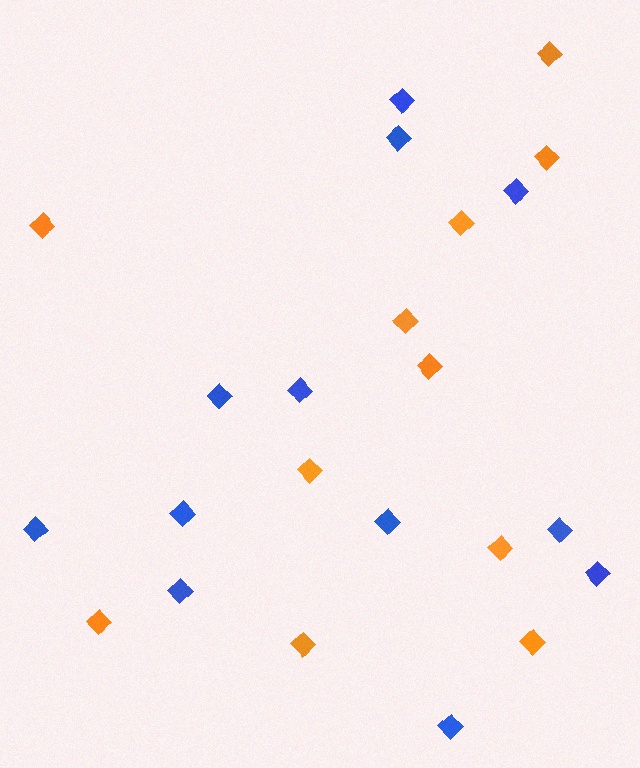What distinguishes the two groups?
There are 2 groups: one group of orange diamonds (11) and one group of blue diamonds (12).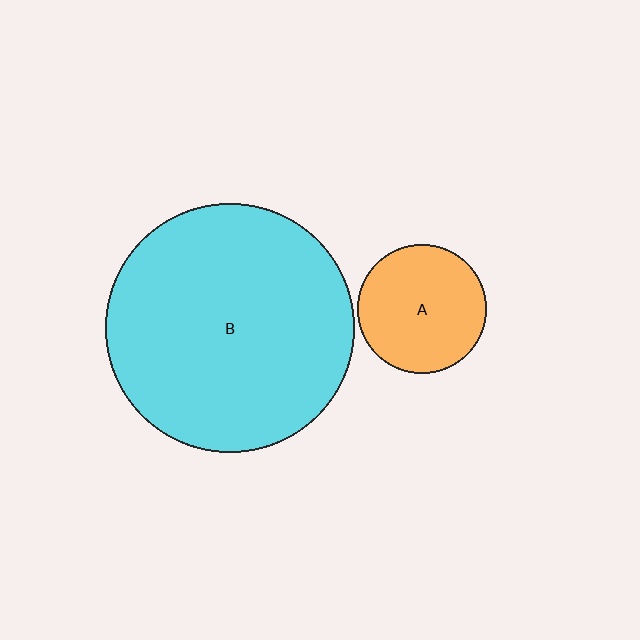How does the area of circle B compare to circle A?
Approximately 3.7 times.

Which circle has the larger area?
Circle B (cyan).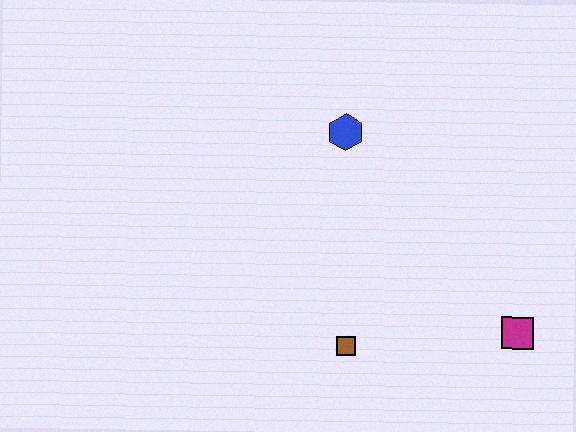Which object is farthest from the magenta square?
The blue hexagon is farthest from the magenta square.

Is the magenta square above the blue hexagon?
No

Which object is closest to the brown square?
The magenta square is closest to the brown square.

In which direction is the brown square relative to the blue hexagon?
The brown square is below the blue hexagon.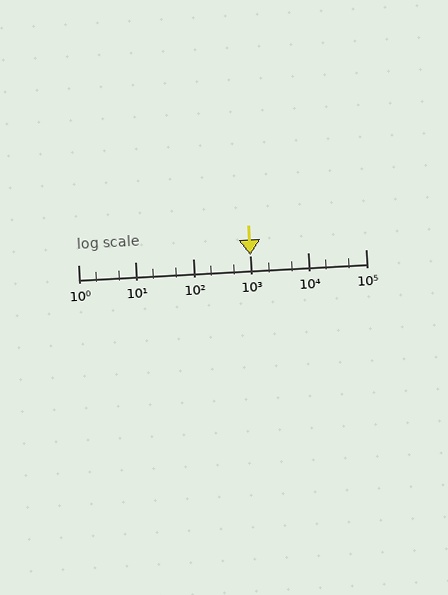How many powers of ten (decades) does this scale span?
The scale spans 5 decades, from 1 to 100000.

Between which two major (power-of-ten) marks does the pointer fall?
The pointer is between 1000 and 10000.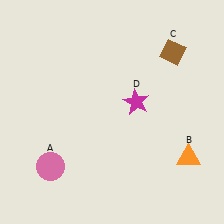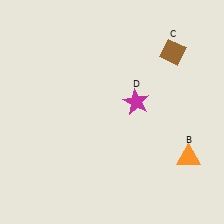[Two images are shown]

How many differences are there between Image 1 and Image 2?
There is 1 difference between the two images.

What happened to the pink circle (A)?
The pink circle (A) was removed in Image 2. It was in the bottom-left area of Image 1.